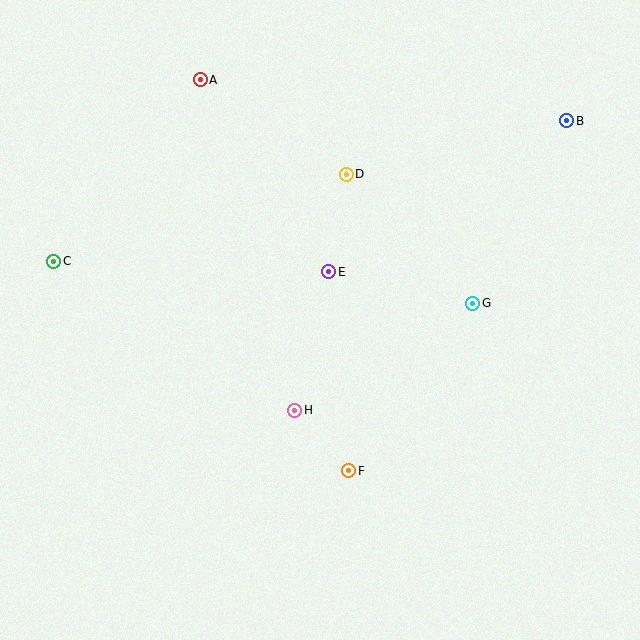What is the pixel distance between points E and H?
The distance between E and H is 143 pixels.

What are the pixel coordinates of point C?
Point C is at (54, 261).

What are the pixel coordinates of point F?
Point F is at (349, 471).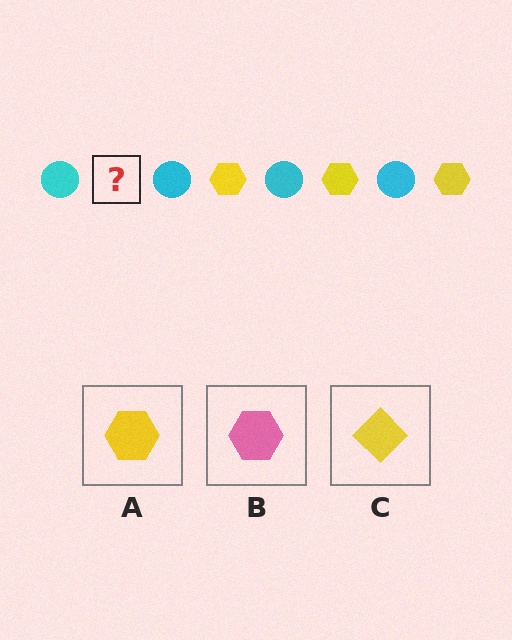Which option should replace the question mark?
Option A.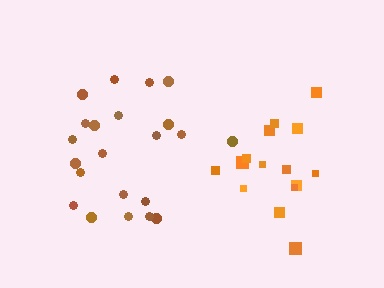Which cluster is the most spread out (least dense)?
Brown.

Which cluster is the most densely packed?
Orange.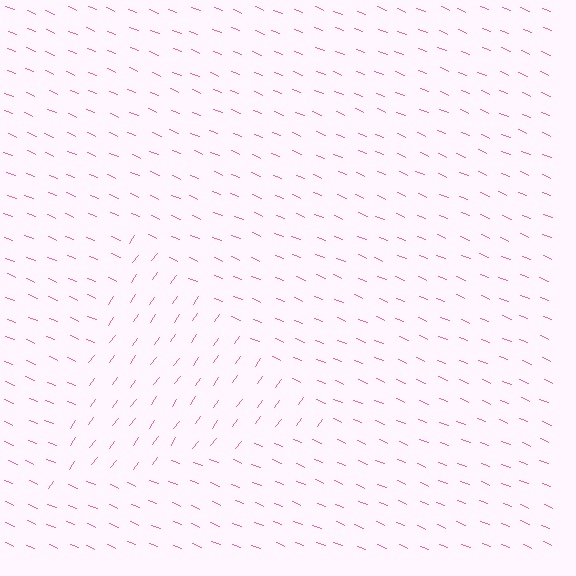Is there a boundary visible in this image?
Yes, there is a texture boundary formed by a change in line orientation.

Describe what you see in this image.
The image is filled with small pink line segments. A triangle region in the image has lines oriented differently from the surrounding lines, creating a visible texture boundary.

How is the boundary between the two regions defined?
The boundary is defined purely by a change in line orientation (approximately 77 degrees difference). All lines are the same color and thickness.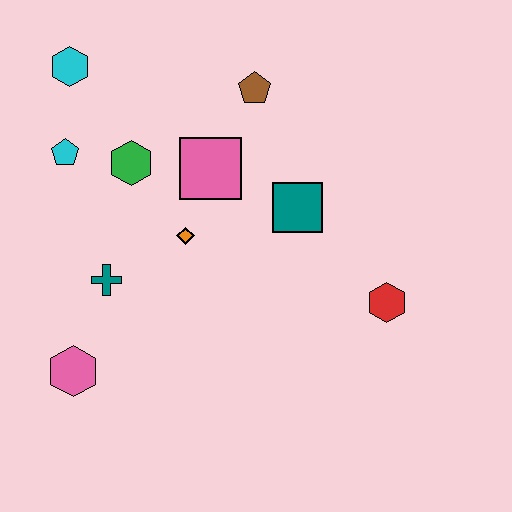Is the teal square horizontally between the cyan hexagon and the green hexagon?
No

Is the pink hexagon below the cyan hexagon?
Yes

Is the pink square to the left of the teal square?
Yes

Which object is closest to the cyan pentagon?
The green hexagon is closest to the cyan pentagon.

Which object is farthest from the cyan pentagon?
The red hexagon is farthest from the cyan pentagon.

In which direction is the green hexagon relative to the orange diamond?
The green hexagon is above the orange diamond.